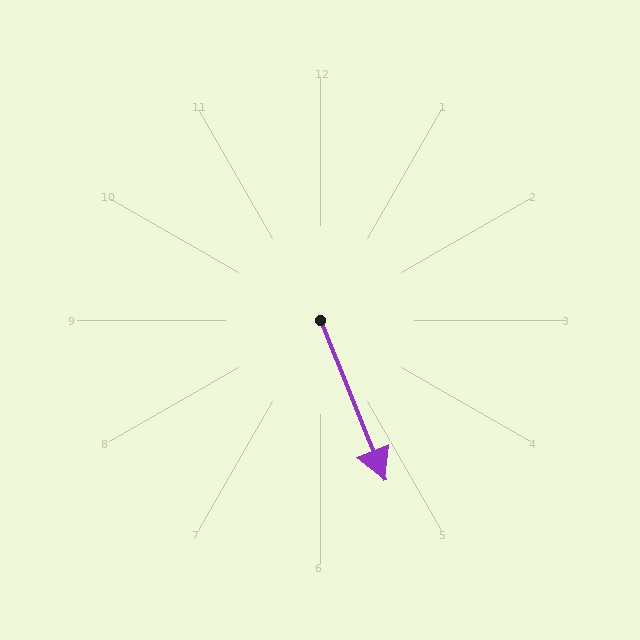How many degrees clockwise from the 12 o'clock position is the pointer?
Approximately 158 degrees.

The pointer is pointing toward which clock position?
Roughly 5 o'clock.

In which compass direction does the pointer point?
South.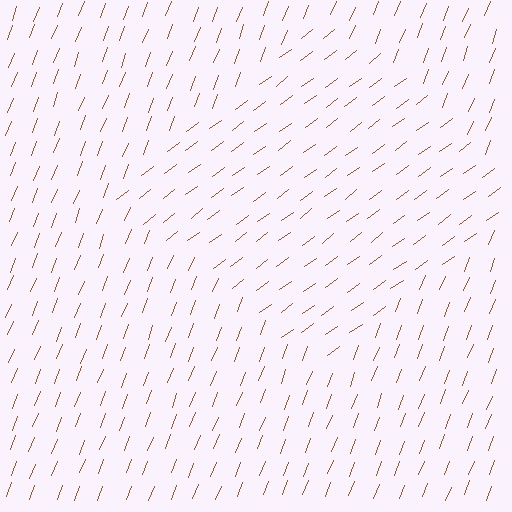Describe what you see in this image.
The image is filled with small brown line segments. A diamond region in the image has lines oriented differently from the surrounding lines, creating a visible texture boundary.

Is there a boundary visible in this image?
Yes, there is a texture boundary formed by a change in line orientation.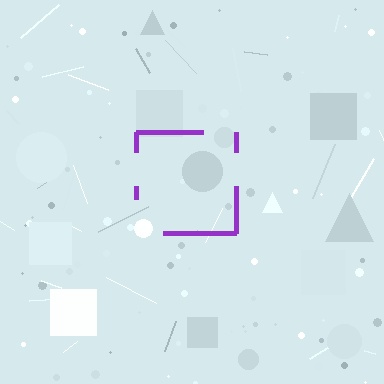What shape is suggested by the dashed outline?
The dashed outline suggests a square.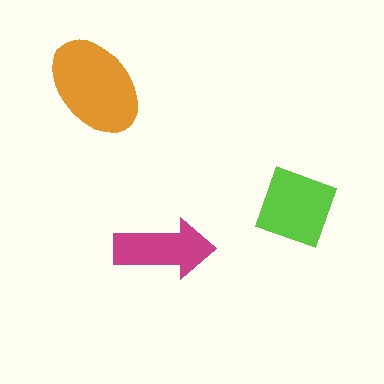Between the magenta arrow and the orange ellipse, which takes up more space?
The orange ellipse.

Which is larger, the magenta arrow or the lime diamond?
The lime diamond.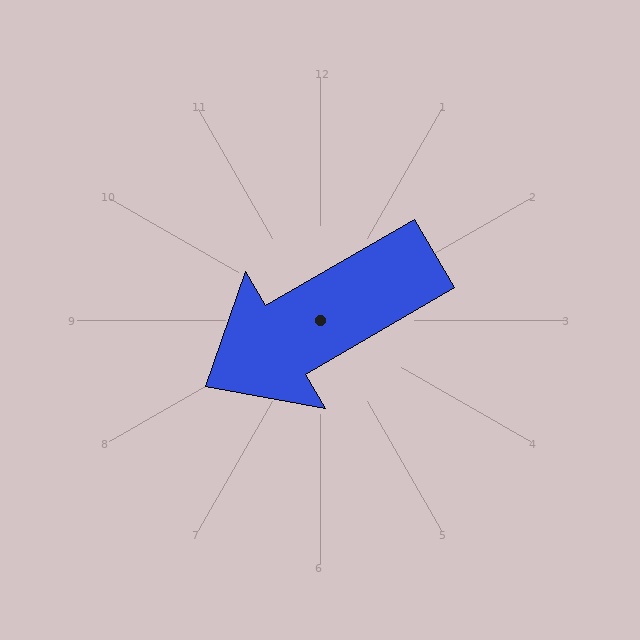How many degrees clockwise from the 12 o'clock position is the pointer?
Approximately 240 degrees.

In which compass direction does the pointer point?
Southwest.